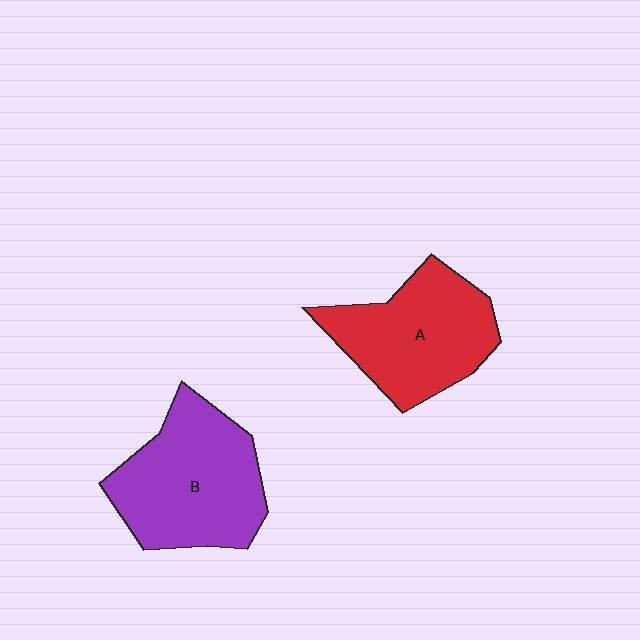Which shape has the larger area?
Shape B (purple).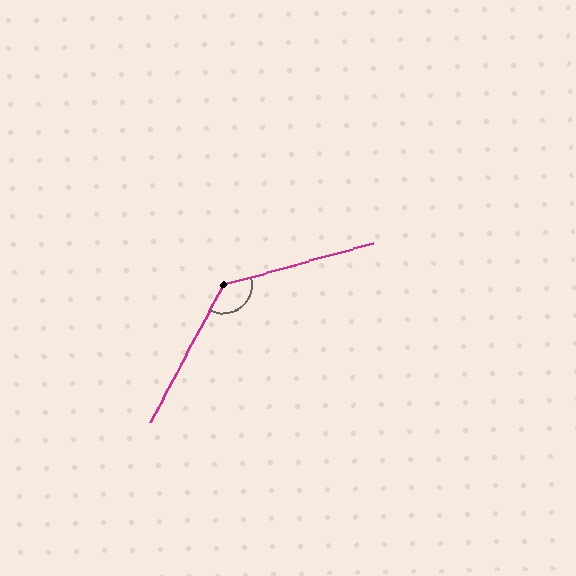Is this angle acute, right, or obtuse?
It is obtuse.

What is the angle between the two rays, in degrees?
Approximately 134 degrees.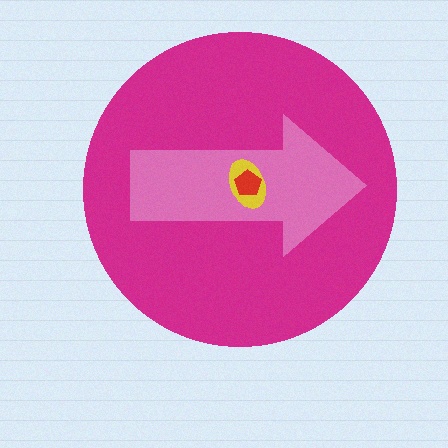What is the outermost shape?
The magenta circle.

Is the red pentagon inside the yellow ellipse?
Yes.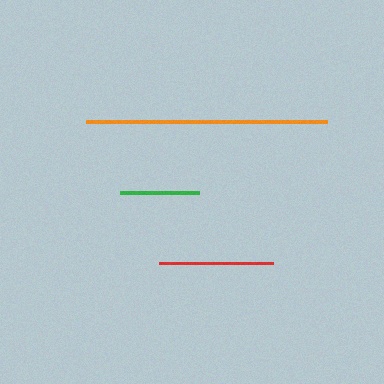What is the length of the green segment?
The green segment is approximately 79 pixels long.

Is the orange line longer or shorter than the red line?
The orange line is longer than the red line.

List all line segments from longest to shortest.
From longest to shortest: orange, red, green.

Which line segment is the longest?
The orange line is the longest at approximately 240 pixels.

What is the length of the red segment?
The red segment is approximately 115 pixels long.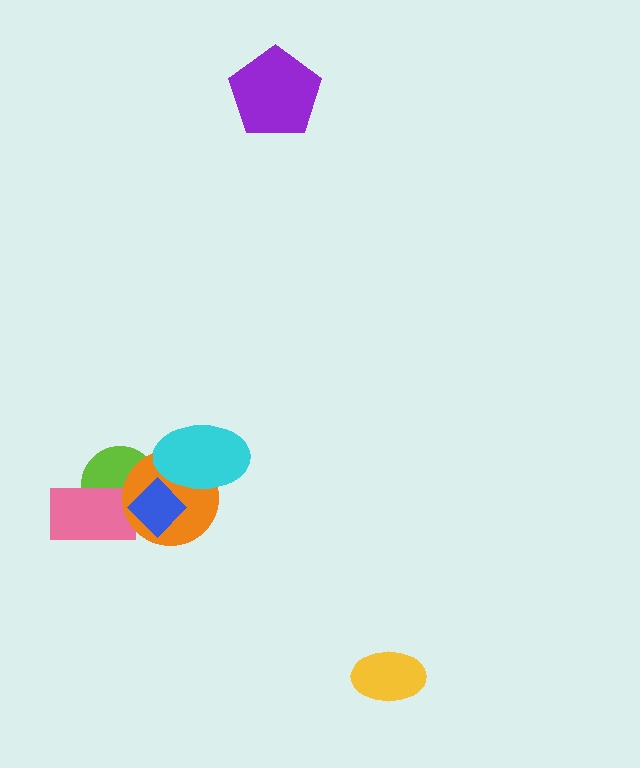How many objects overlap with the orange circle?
4 objects overlap with the orange circle.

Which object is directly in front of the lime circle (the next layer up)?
The pink rectangle is directly in front of the lime circle.